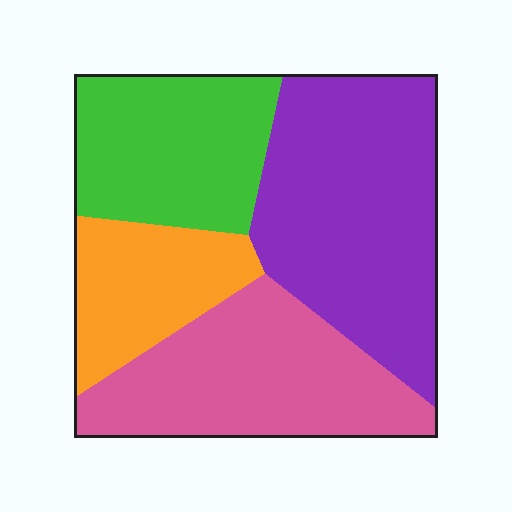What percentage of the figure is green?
Green takes up about one fifth (1/5) of the figure.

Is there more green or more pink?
Pink.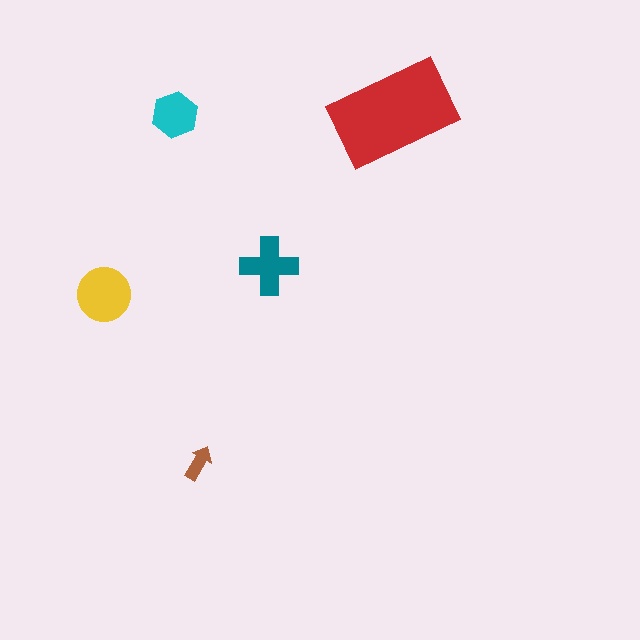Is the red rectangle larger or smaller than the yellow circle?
Larger.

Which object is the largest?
The red rectangle.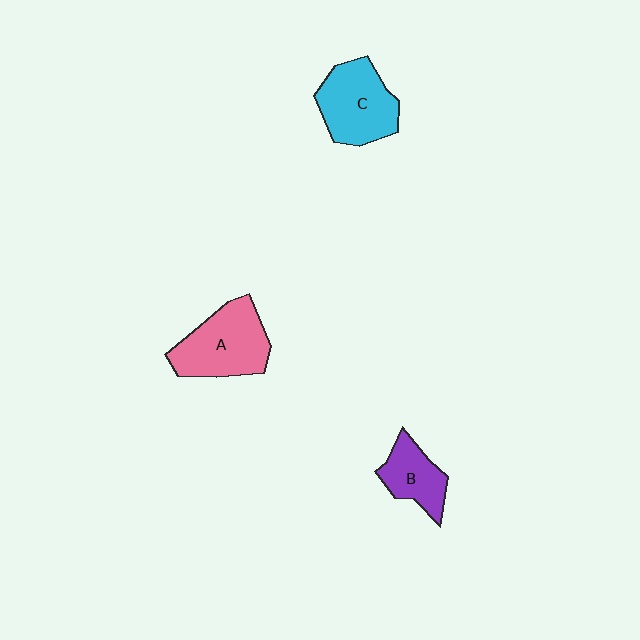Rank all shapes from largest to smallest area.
From largest to smallest: A (pink), C (cyan), B (purple).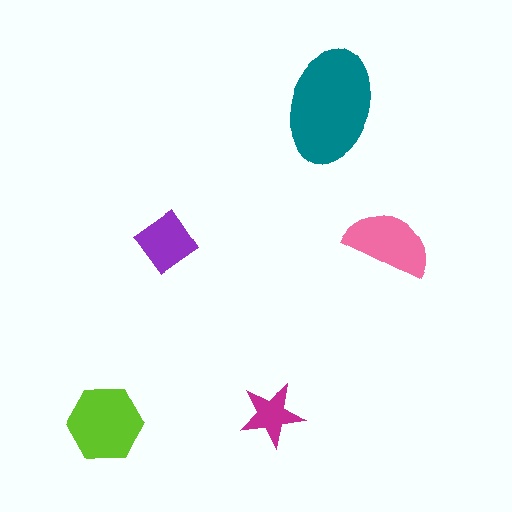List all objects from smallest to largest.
The magenta star, the purple diamond, the pink semicircle, the lime hexagon, the teal ellipse.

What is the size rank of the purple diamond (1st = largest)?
4th.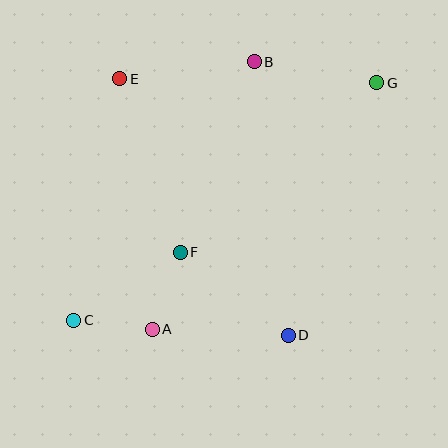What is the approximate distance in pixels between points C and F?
The distance between C and F is approximately 127 pixels.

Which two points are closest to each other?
Points A and C are closest to each other.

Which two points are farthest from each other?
Points C and G are farthest from each other.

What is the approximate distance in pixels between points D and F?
The distance between D and F is approximately 136 pixels.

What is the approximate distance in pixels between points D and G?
The distance between D and G is approximately 268 pixels.